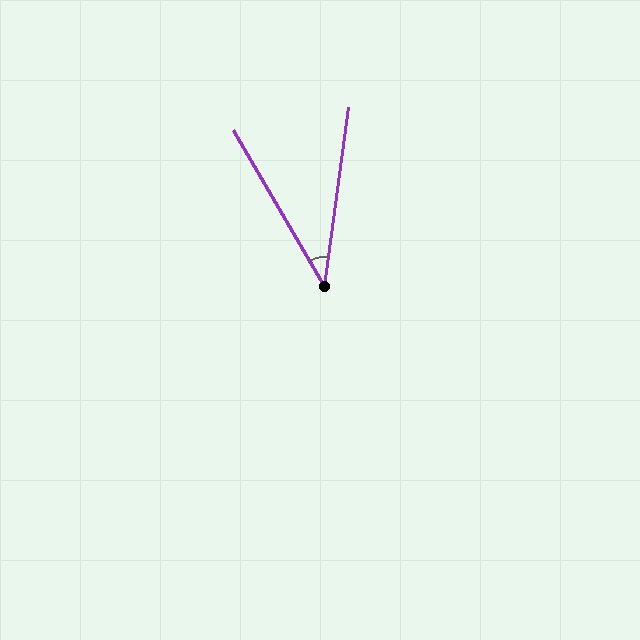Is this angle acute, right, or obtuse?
It is acute.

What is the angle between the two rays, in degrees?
Approximately 38 degrees.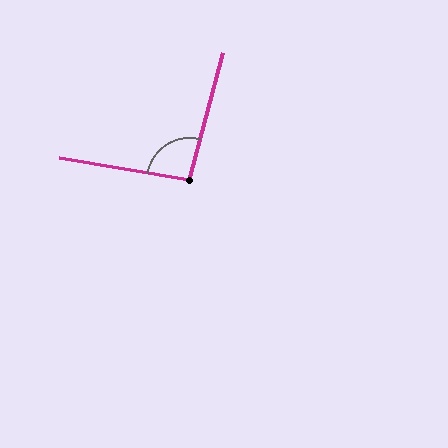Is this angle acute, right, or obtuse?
It is obtuse.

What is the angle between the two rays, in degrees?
Approximately 95 degrees.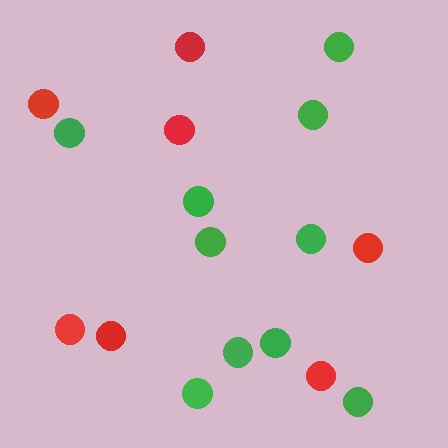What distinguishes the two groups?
There are 2 groups: one group of green circles (10) and one group of red circles (7).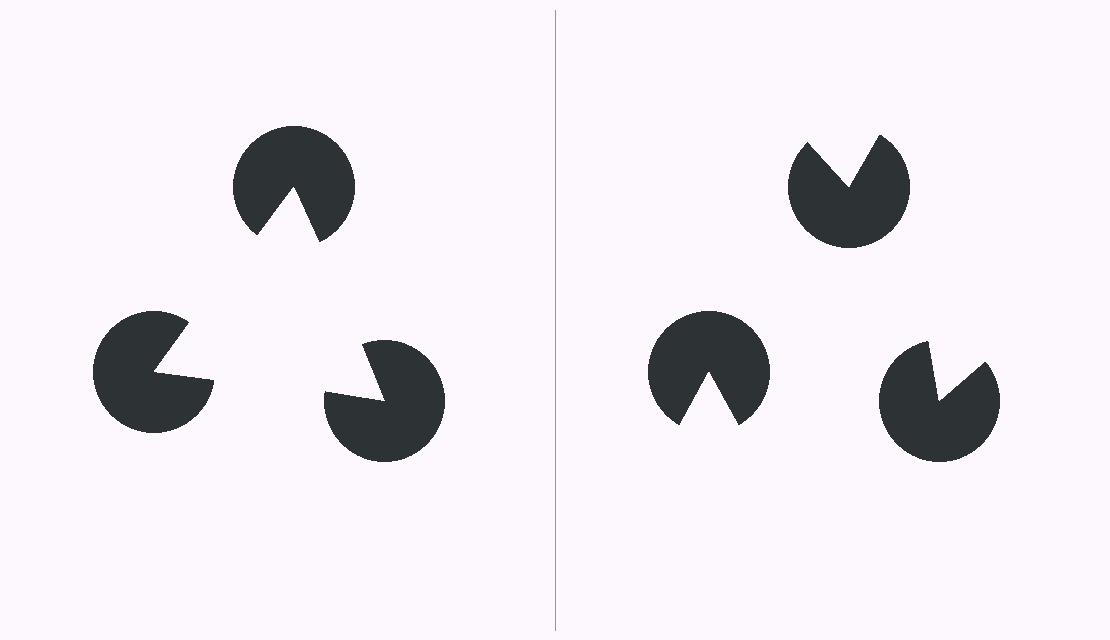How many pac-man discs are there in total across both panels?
6 — 3 on each side.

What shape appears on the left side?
An illusory triangle.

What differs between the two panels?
The pac-man discs are positioned identically on both sides; only the wedge orientations differ. On the left they align to a triangle; on the right they are misaligned.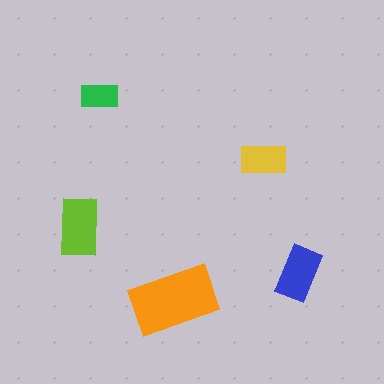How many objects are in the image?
There are 5 objects in the image.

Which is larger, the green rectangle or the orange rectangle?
The orange one.